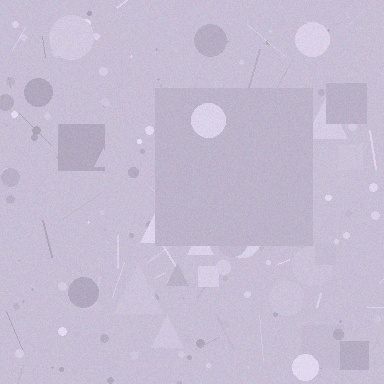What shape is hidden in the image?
A square is hidden in the image.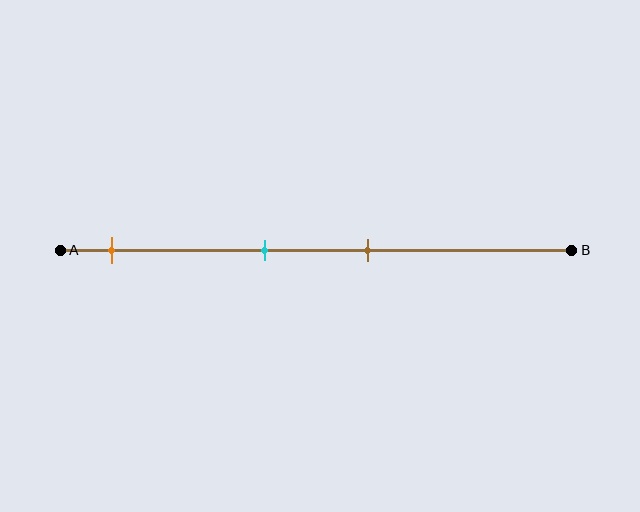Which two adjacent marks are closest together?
The cyan and brown marks are the closest adjacent pair.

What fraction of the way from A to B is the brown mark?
The brown mark is approximately 60% (0.6) of the way from A to B.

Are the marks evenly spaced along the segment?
No, the marks are not evenly spaced.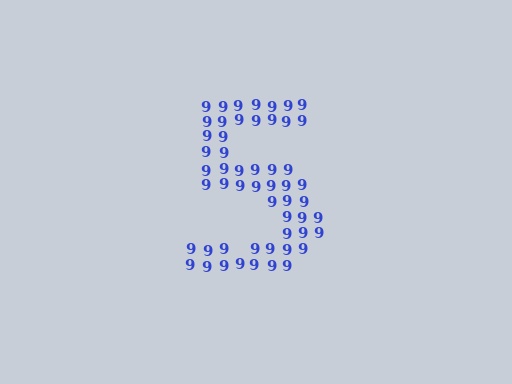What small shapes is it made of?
It is made of small digit 9's.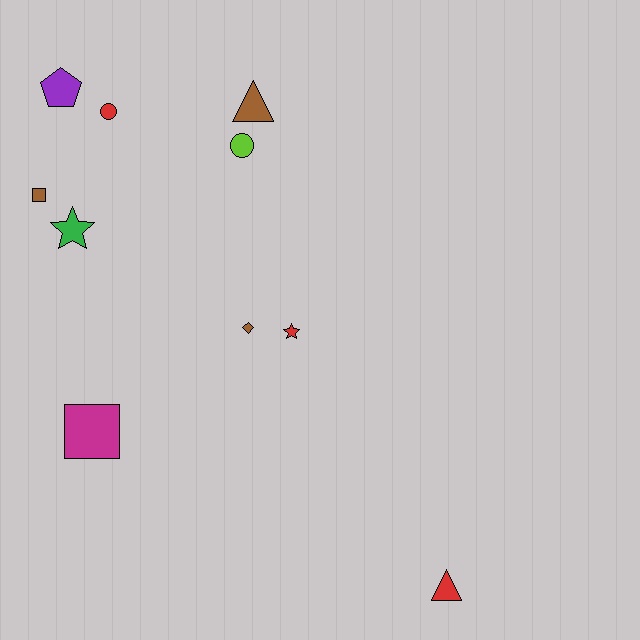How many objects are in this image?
There are 10 objects.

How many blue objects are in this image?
There are no blue objects.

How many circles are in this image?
There are 2 circles.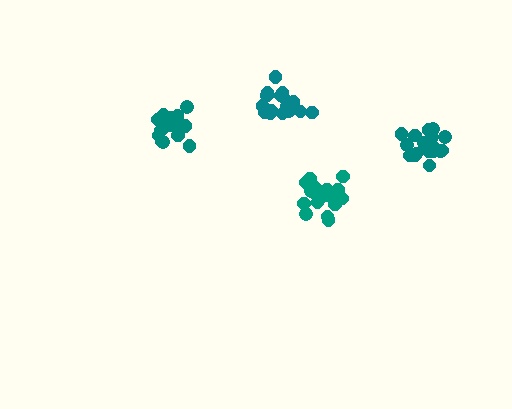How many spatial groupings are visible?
There are 4 spatial groupings.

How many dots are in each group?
Group 1: 19 dots, Group 2: 17 dots, Group 3: 20 dots, Group 4: 21 dots (77 total).